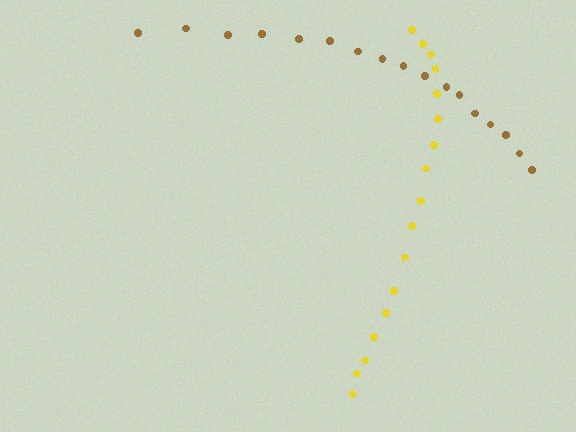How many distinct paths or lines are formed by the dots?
There are 2 distinct paths.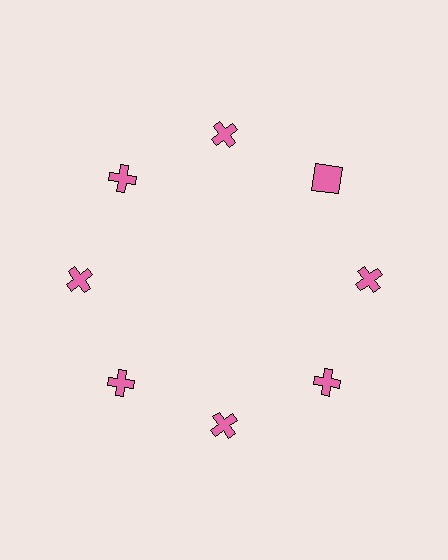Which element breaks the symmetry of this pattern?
The pink square at roughly the 2 o'clock position breaks the symmetry. All other shapes are pink crosses.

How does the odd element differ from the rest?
It has a different shape: square instead of cross.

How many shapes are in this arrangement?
There are 8 shapes arranged in a ring pattern.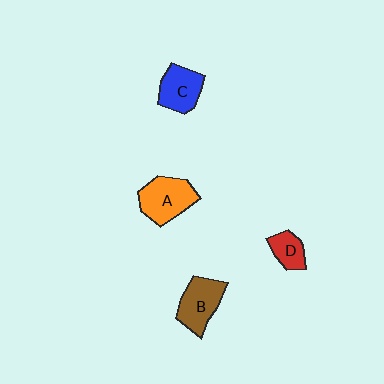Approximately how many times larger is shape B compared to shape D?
Approximately 1.7 times.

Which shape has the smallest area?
Shape D (red).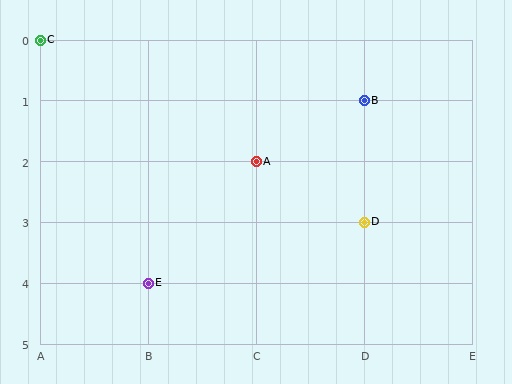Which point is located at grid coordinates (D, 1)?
Point B is at (D, 1).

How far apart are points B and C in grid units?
Points B and C are 3 columns and 1 row apart (about 3.2 grid units diagonally).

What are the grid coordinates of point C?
Point C is at grid coordinates (A, 0).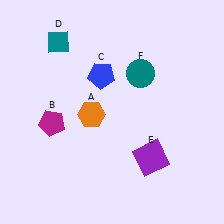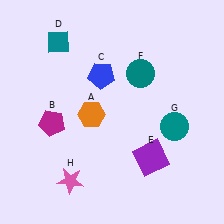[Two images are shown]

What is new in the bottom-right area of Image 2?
A teal circle (G) was added in the bottom-right area of Image 2.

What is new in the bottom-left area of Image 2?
A pink star (H) was added in the bottom-left area of Image 2.